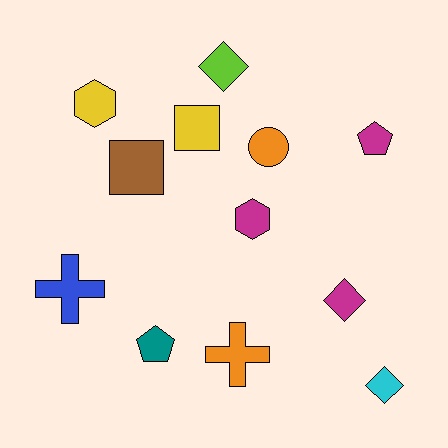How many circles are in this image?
There is 1 circle.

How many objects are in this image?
There are 12 objects.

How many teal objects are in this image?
There is 1 teal object.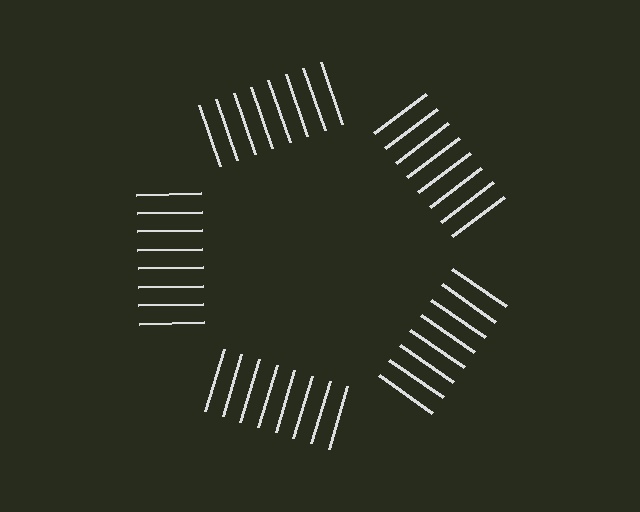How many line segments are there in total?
40 — 8 along each of the 5 edges.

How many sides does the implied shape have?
5 sides — the line-ends trace a pentagon.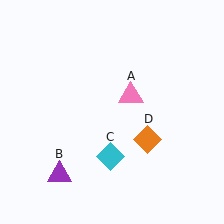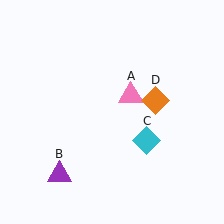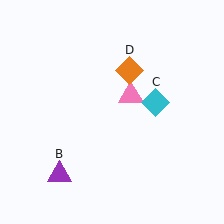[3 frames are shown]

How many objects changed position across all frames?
2 objects changed position: cyan diamond (object C), orange diamond (object D).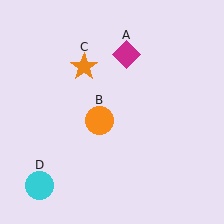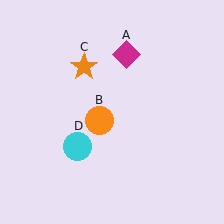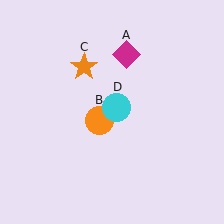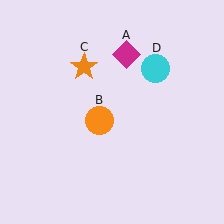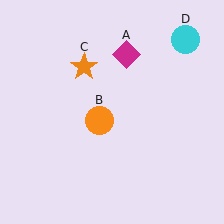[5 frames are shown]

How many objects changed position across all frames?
1 object changed position: cyan circle (object D).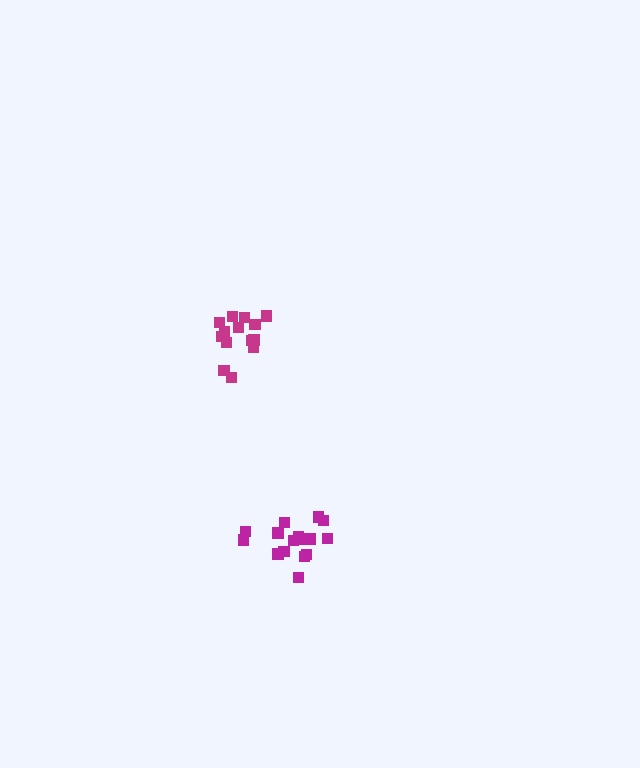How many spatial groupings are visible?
There are 2 spatial groupings.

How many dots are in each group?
Group 1: 16 dots, Group 2: 14 dots (30 total).